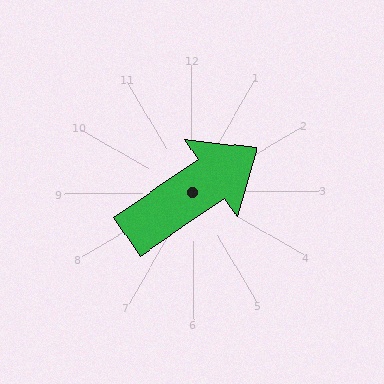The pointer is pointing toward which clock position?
Roughly 2 o'clock.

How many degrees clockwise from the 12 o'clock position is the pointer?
Approximately 56 degrees.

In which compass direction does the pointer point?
Northeast.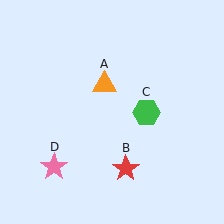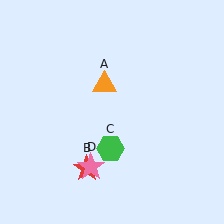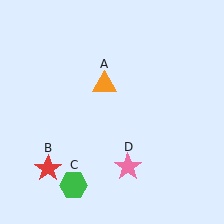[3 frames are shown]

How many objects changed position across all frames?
3 objects changed position: red star (object B), green hexagon (object C), pink star (object D).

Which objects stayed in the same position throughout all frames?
Orange triangle (object A) remained stationary.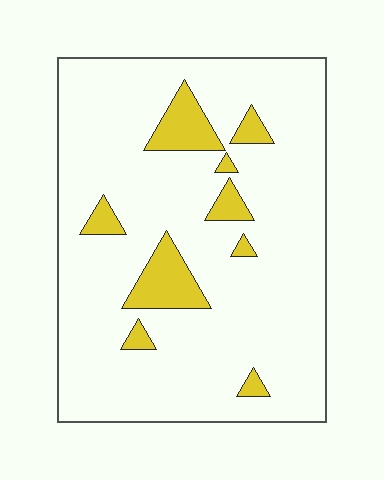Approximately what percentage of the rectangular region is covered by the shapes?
Approximately 10%.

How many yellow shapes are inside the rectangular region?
9.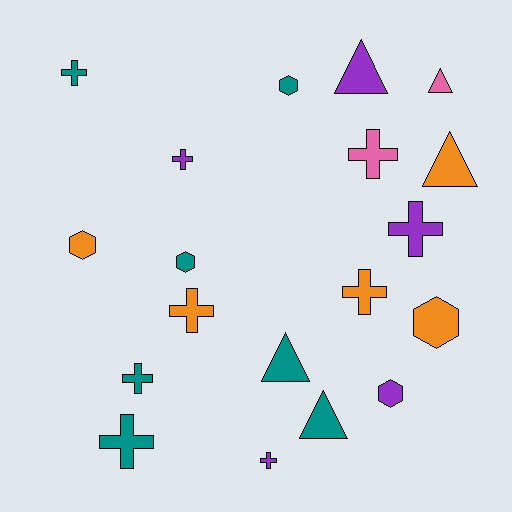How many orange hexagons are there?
There are 2 orange hexagons.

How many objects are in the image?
There are 19 objects.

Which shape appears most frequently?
Cross, with 9 objects.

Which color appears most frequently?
Teal, with 7 objects.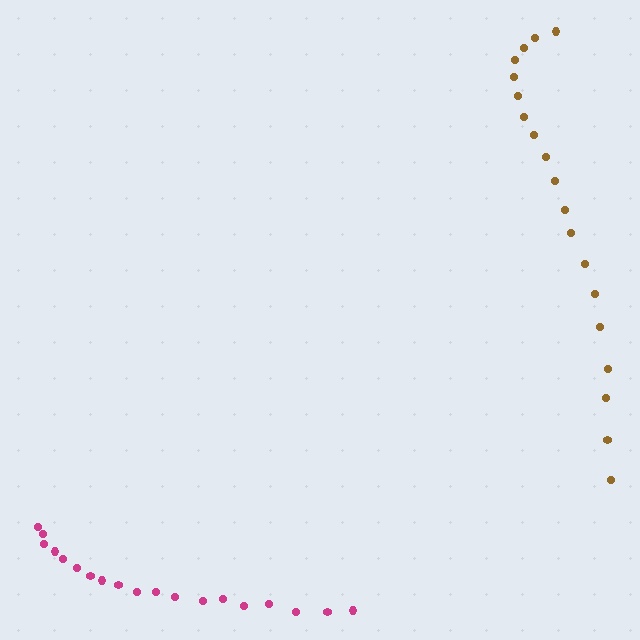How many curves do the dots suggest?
There are 2 distinct paths.